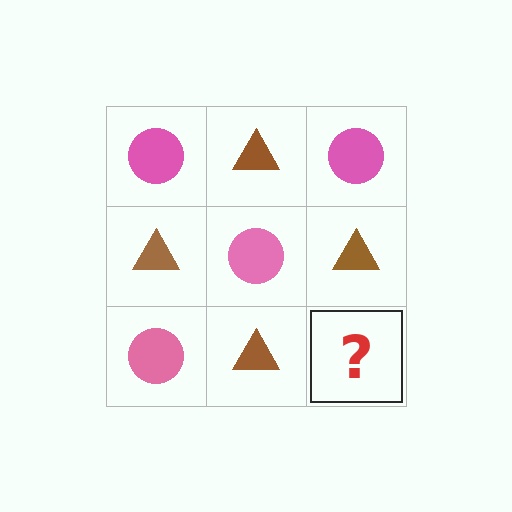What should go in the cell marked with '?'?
The missing cell should contain a pink circle.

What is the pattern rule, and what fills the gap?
The rule is that it alternates pink circle and brown triangle in a checkerboard pattern. The gap should be filled with a pink circle.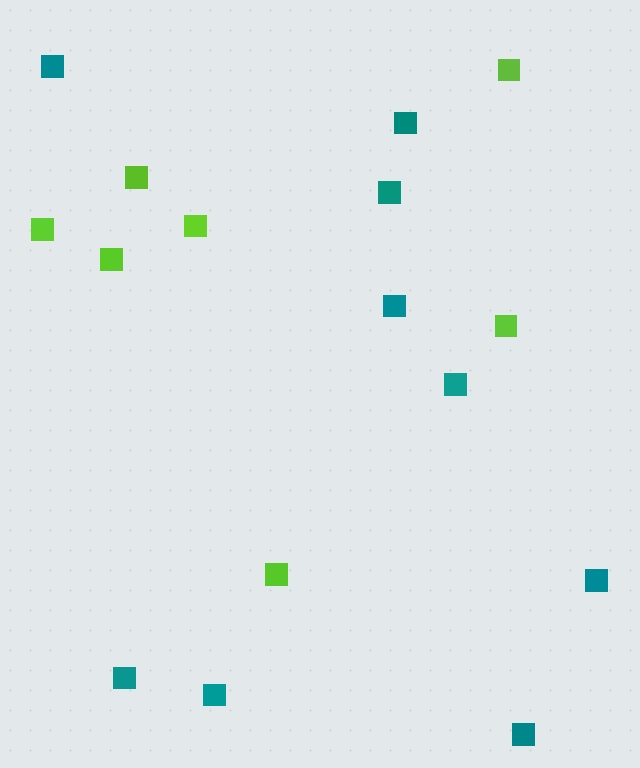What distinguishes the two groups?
There are 2 groups: one group of lime squares (7) and one group of teal squares (9).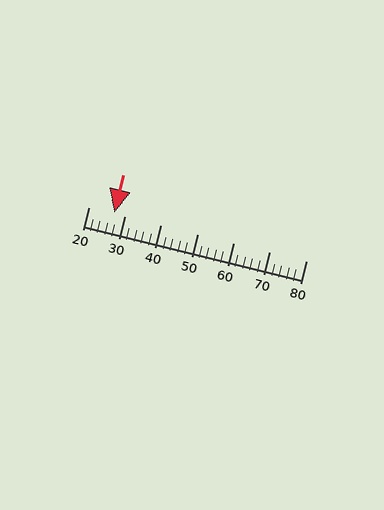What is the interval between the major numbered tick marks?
The major tick marks are spaced 10 units apart.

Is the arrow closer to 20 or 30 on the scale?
The arrow is closer to 30.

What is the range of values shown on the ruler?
The ruler shows values from 20 to 80.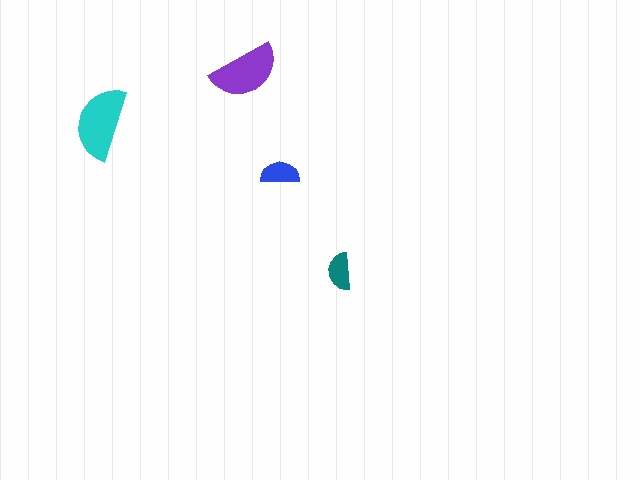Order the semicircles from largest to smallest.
the cyan one, the purple one, the blue one, the teal one.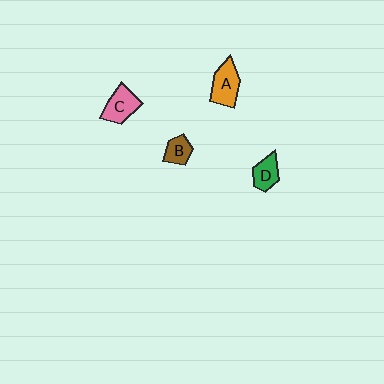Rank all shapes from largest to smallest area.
From largest to smallest: A (orange), C (pink), D (green), B (brown).